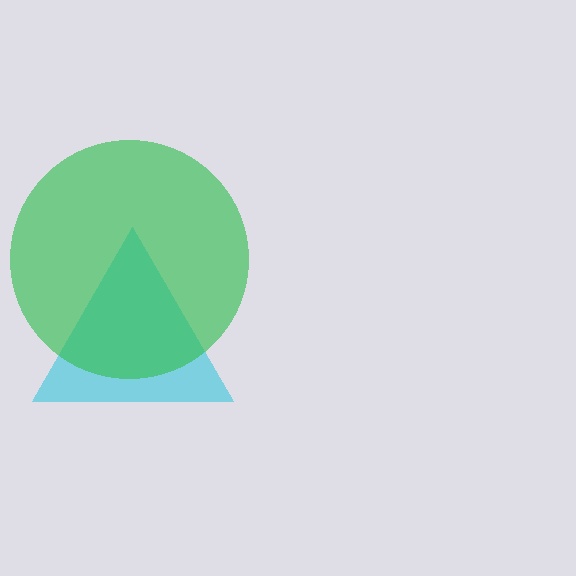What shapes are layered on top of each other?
The layered shapes are: a cyan triangle, a green circle.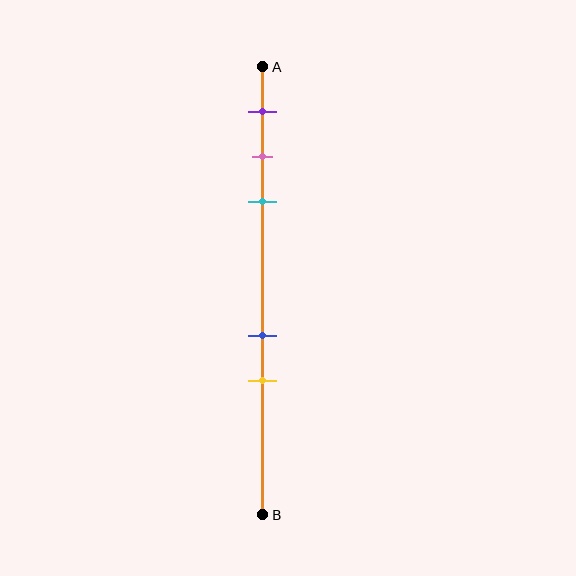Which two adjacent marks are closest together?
The pink and cyan marks are the closest adjacent pair.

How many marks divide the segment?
There are 5 marks dividing the segment.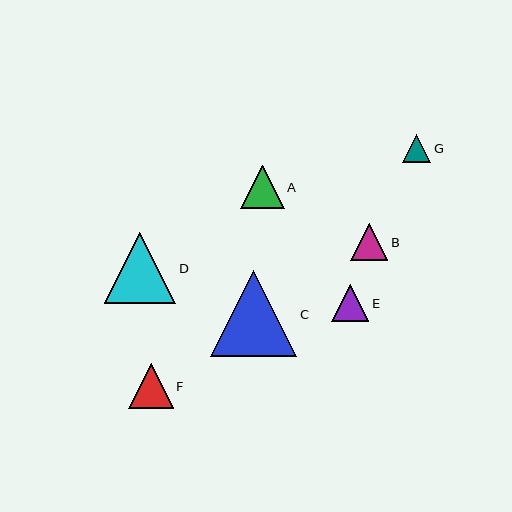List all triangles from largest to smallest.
From largest to smallest: C, D, F, A, E, B, G.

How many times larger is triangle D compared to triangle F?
Triangle D is approximately 1.6 times the size of triangle F.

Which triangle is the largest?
Triangle C is the largest with a size of approximately 87 pixels.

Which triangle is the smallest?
Triangle G is the smallest with a size of approximately 28 pixels.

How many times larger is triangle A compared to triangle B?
Triangle A is approximately 1.2 times the size of triangle B.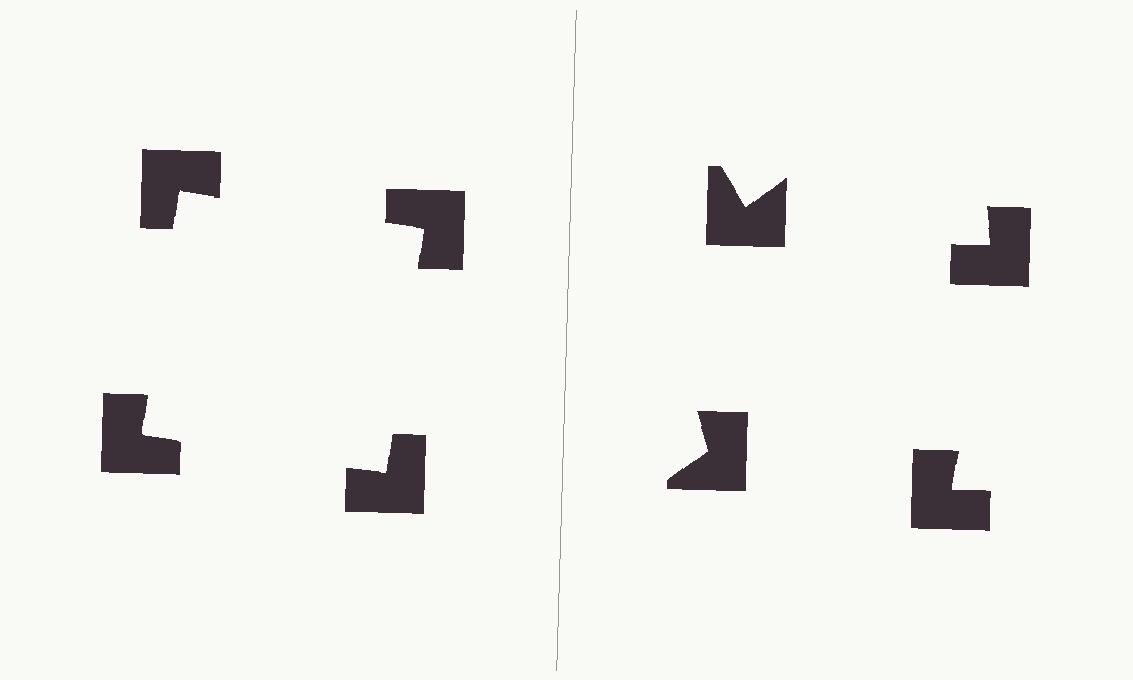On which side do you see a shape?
An illusory square appears on the left side. On the right side the wedge cuts are rotated, so no coherent shape forms.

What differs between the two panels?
The notched squares are positioned identically on both sides; only the wedge orientations differ. On the left they align to a square; on the right they are misaligned.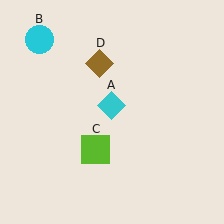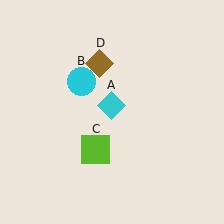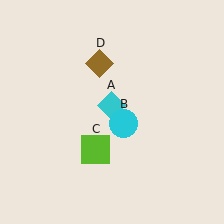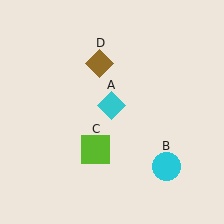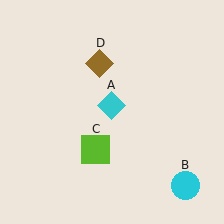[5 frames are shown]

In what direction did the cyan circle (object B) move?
The cyan circle (object B) moved down and to the right.